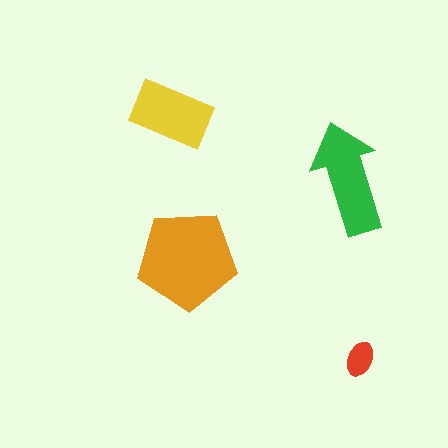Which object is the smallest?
The red ellipse.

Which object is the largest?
The orange pentagon.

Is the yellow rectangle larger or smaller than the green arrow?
Smaller.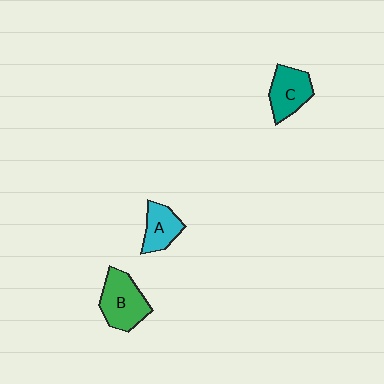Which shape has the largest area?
Shape B (green).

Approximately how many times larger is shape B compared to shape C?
Approximately 1.2 times.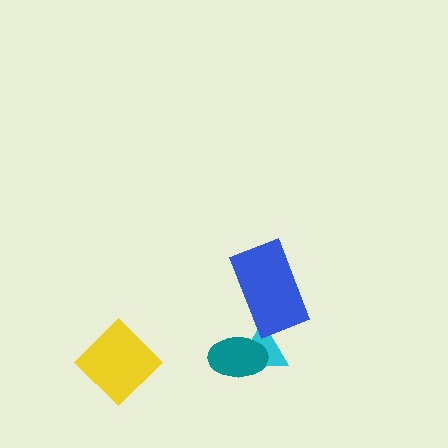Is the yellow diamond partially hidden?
No, no other shape covers it.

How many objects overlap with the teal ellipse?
1 object overlaps with the teal ellipse.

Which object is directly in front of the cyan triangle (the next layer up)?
The teal ellipse is directly in front of the cyan triangle.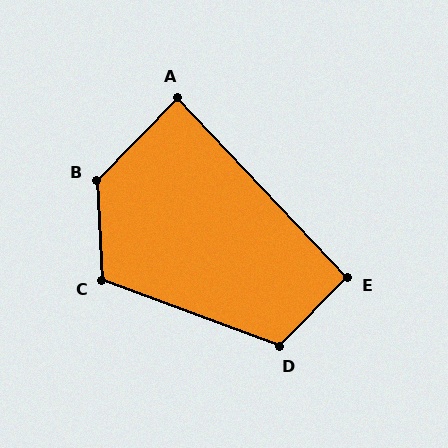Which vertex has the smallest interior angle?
A, at approximately 88 degrees.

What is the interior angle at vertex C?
Approximately 113 degrees (obtuse).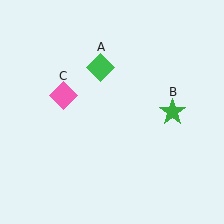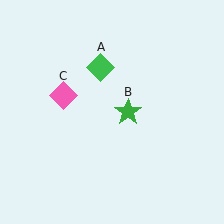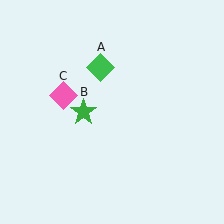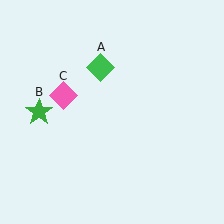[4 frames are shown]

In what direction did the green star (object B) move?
The green star (object B) moved left.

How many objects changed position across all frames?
1 object changed position: green star (object B).